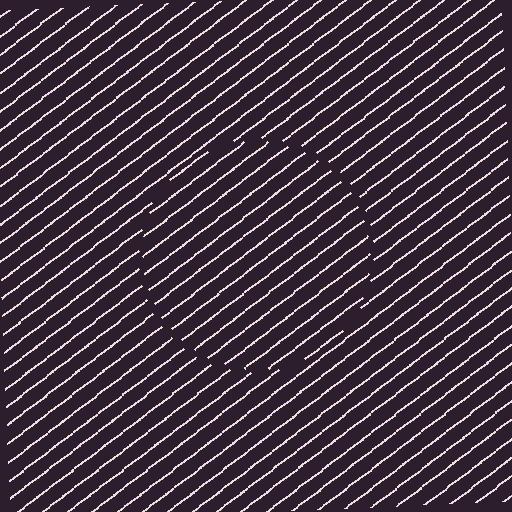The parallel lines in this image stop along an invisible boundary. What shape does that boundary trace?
An illusory circle. The interior of the shape contains the same grating, shifted by half a period — the contour is defined by the phase discontinuity where line-ends from the inner and outer gratings abut.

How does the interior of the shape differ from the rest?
The interior of the shape contains the same grating, shifted by half a period — the contour is defined by the phase discontinuity where line-ends from the inner and outer gratings abut.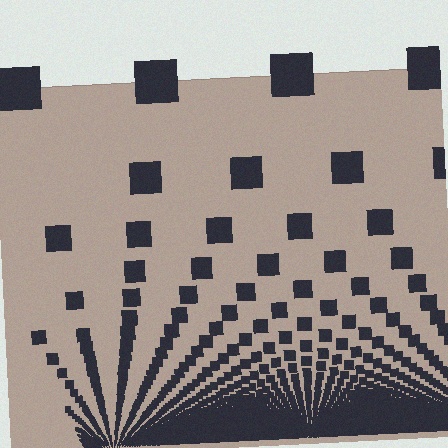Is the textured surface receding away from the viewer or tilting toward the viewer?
The surface appears to tilt toward the viewer. Texture elements get larger and sparser toward the top.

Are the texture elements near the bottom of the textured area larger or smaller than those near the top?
Smaller. The gradient is inverted — elements near the bottom are smaller and denser.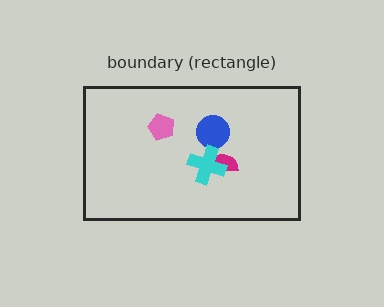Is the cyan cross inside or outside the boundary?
Inside.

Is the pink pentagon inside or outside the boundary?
Inside.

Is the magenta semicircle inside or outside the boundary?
Inside.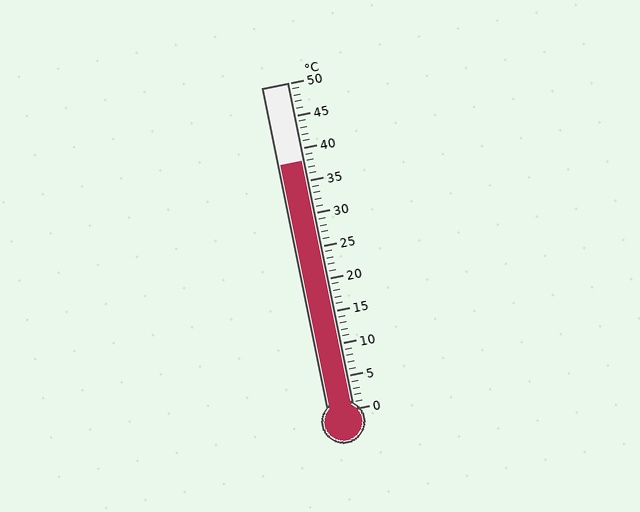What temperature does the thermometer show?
The thermometer shows approximately 38°C.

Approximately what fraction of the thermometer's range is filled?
The thermometer is filled to approximately 75% of its range.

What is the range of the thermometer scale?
The thermometer scale ranges from 0°C to 50°C.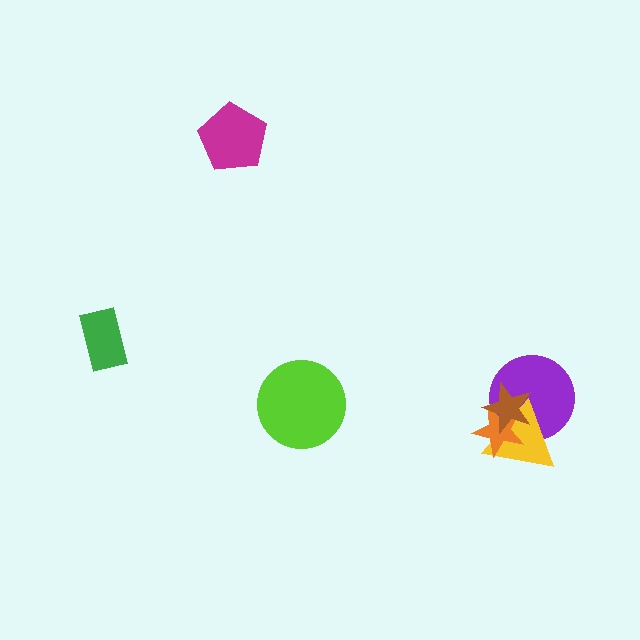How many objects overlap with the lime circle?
0 objects overlap with the lime circle.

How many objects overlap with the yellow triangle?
3 objects overlap with the yellow triangle.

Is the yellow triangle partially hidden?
Yes, it is partially covered by another shape.